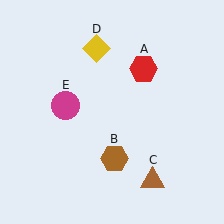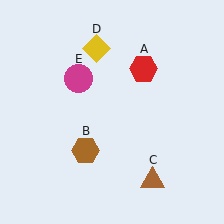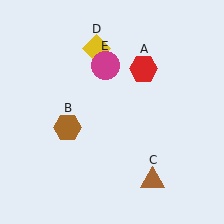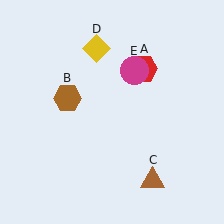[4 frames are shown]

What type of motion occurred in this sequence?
The brown hexagon (object B), magenta circle (object E) rotated clockwise around the center of the scene.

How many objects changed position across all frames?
2 objects changed position: brown hexagon (object B), magenta circle (object E).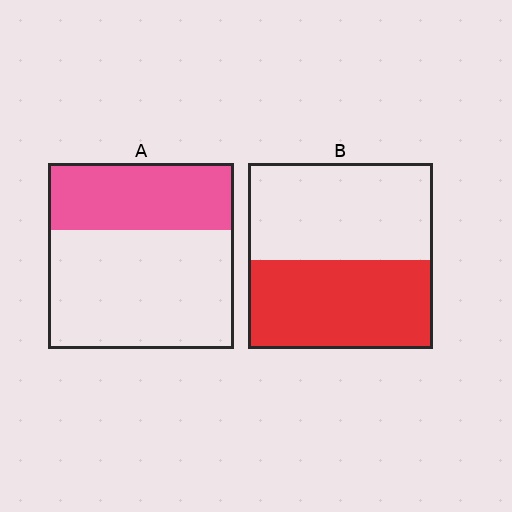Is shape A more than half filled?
No.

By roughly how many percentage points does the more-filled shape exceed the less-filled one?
By roughly 10 percentage points (B over A).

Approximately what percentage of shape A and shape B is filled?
A is approximately 35% and B is approximately 50%.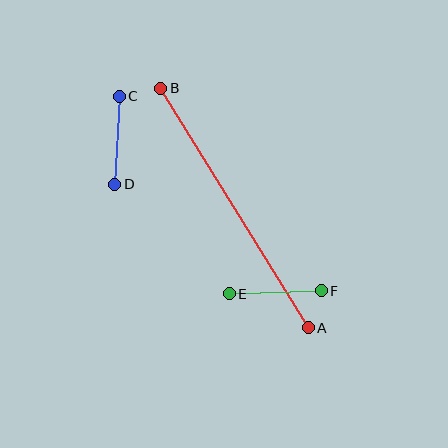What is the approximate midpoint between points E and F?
The midpoint is at approximately (275, 292) pixels.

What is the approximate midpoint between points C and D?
The midpoint is at approximately (117, 140) pixels.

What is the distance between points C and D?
The distance is approximately 88 pixels.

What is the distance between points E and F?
The distance is approximately 92 pixels.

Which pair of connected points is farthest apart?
Points A and B are farthest apart.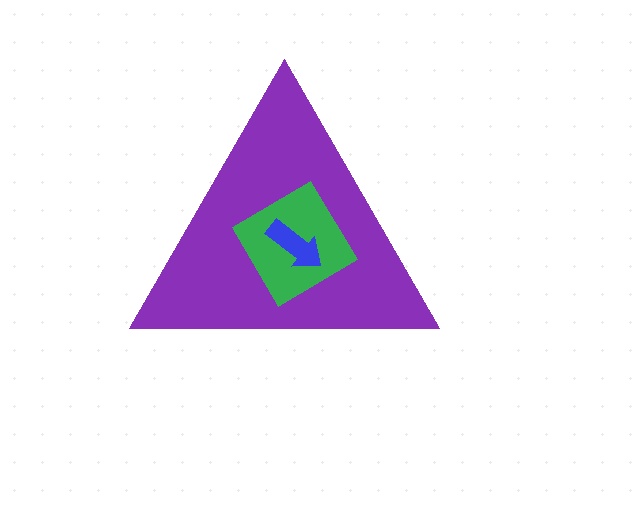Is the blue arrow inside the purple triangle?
Yes.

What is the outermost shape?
The purple triangle.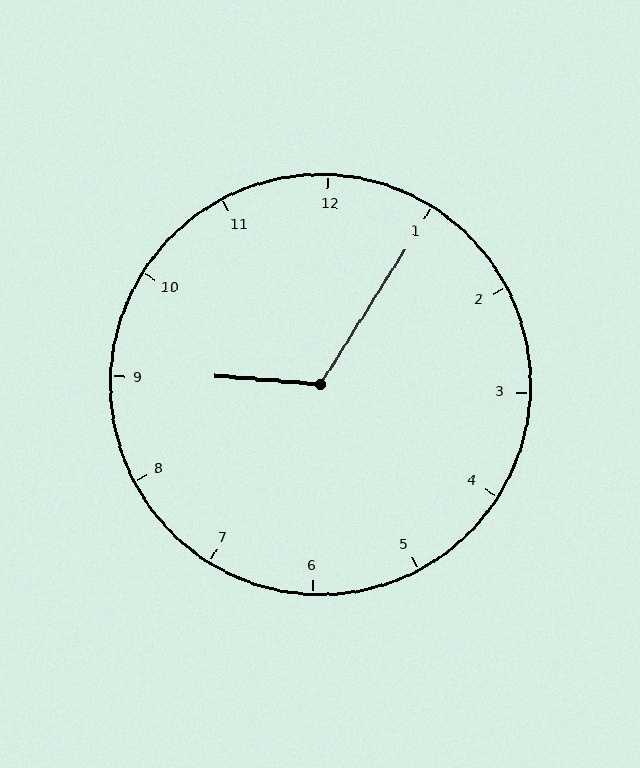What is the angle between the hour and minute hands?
Approximately 118 degrees.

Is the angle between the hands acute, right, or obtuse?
It is obtuse.